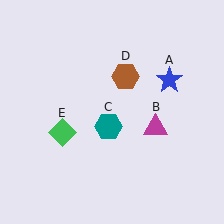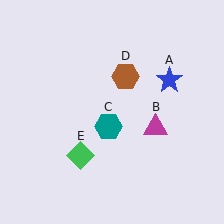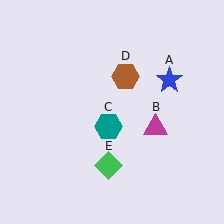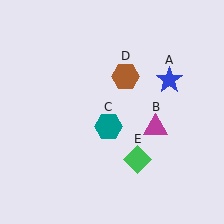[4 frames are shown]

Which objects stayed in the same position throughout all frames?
Blue star (object A) and magenta triangle (object B) and teal hexagon (object C) and brown hexagon (object D) remained stationary.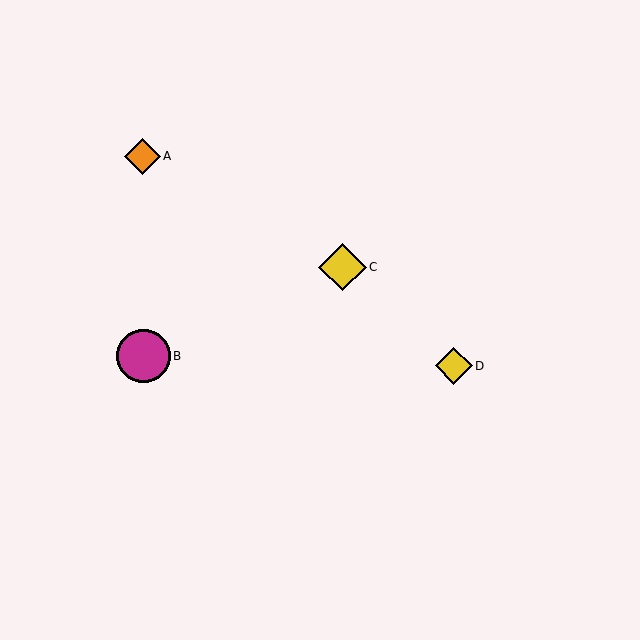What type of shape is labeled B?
Shape B is a magenta circle.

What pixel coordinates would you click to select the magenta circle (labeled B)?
Click at (143, 356) to select the magenta circle B.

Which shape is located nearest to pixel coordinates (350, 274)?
The yellow diamond (labeled C) at (342, 267) is nearest to that location.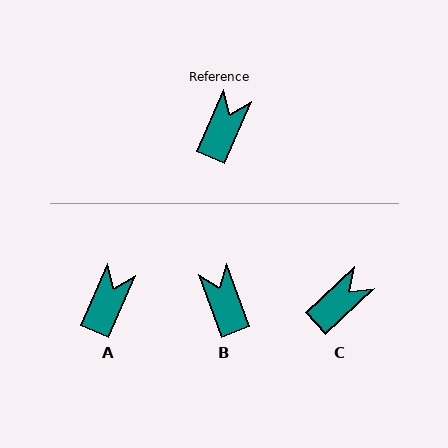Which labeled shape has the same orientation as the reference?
A.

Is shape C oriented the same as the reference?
No, it is off by about 23 degrees.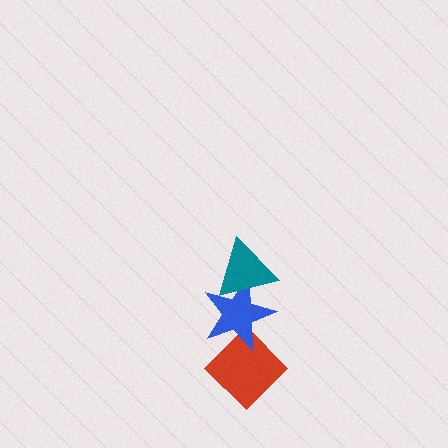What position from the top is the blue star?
The blue star is 2nd from the top.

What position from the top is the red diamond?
The red diamond is 3rd from the top.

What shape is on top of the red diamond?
The blue star is on top of the red diamond.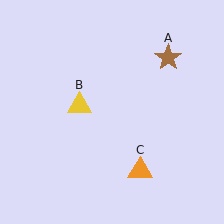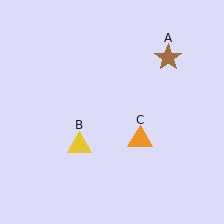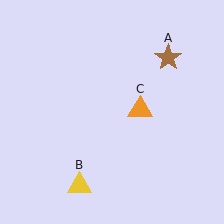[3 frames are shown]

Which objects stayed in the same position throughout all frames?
Brown star (object A) remained stationary.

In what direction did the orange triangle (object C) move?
The orange triangle (object C) moved up.